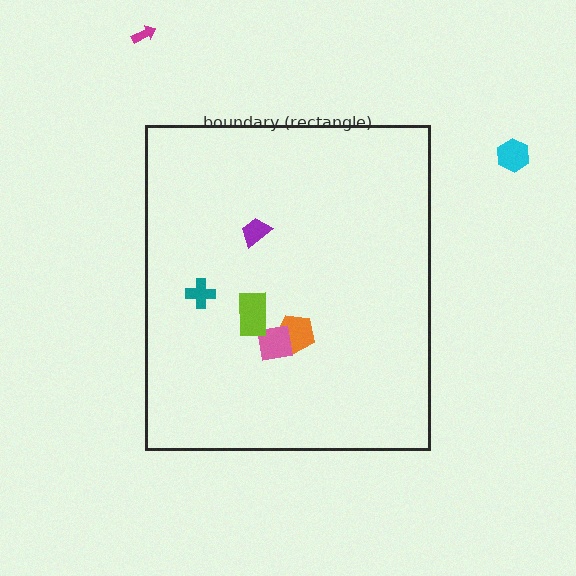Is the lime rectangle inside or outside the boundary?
Inside.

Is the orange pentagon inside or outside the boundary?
Inside.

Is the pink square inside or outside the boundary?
Inside.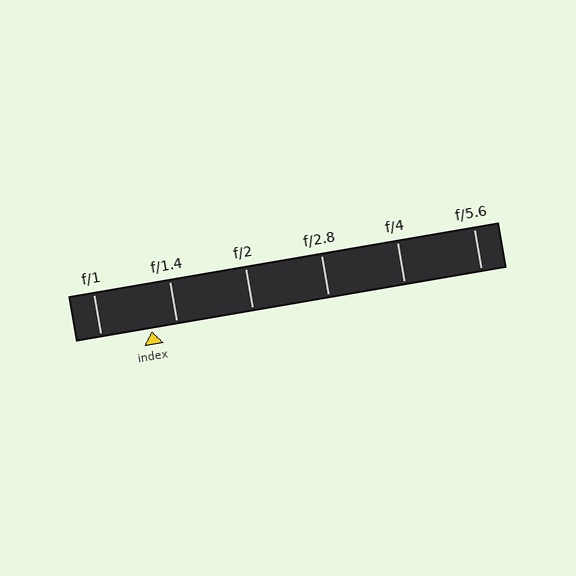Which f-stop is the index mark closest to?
The index mark is closest to f/1.4.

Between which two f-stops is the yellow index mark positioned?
The index mark is between f/1 and f/1.4.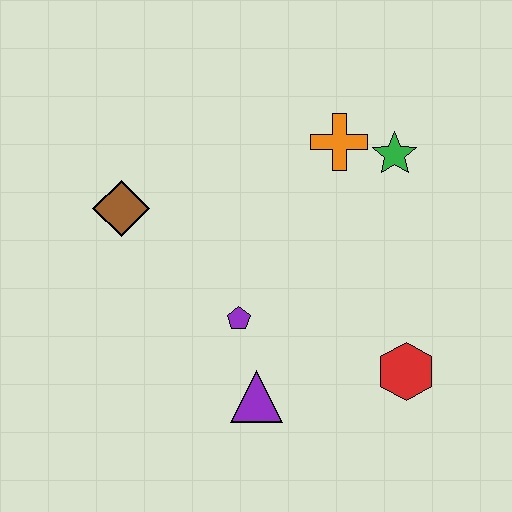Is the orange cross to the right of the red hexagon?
No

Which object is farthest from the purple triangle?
The green star is farthest from the purple triangle.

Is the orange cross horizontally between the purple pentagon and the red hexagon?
Yes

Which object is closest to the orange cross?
The green star is closest to the orange cross.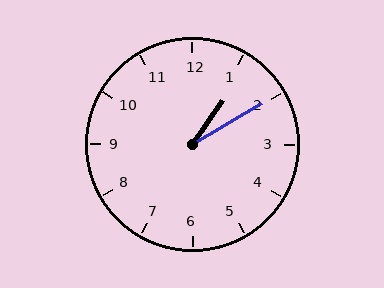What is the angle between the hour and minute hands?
Approximately 25 degrees.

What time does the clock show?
1:10.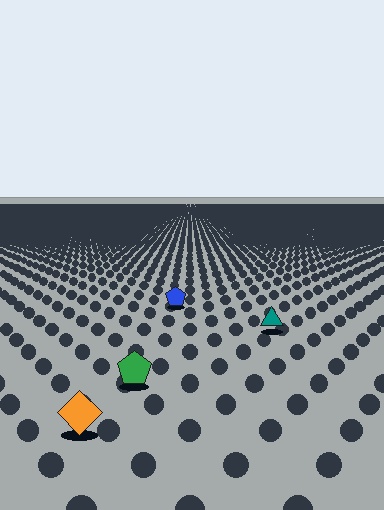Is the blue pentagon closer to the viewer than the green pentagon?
No. The green pentagon is closer — you can tell from the texture gradient: the ground texture is coarser near it.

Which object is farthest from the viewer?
The blue pentagon is farthest from the viewer. It appears smaller and the ground texture around it is denser.